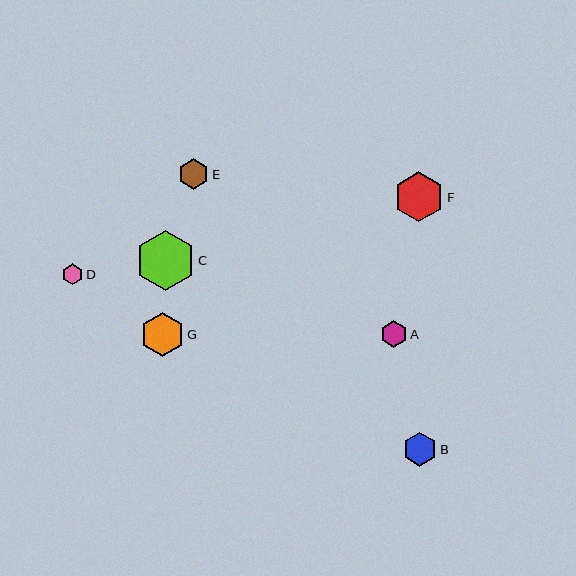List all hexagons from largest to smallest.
From largest to smallest: C, F, G, B, E, A, D.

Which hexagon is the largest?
Hexagon C is the largest with a size of approximately 60 pixels.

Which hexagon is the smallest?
Hexagon D is the smallest with a size of approximately 21 pixels.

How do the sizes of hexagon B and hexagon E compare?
Hexagon B and hexagon E are approximately the same size.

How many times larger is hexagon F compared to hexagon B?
Hexagon F is approximately 1.5 times the size of hexagon B.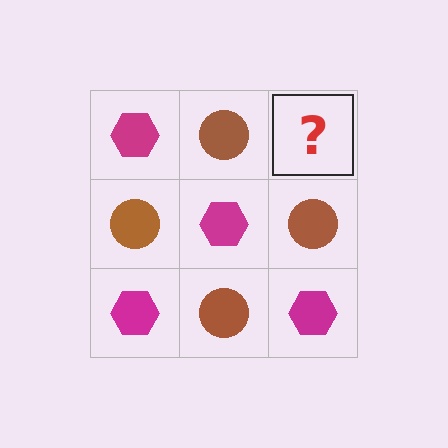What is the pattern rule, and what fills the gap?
The rule is that it alternates magenta hexagon and brown circle in a checkerboard pattern. The gap should be filled with a magenta hexagon.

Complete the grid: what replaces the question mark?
The question mark should be replaced with a magenta hexagon.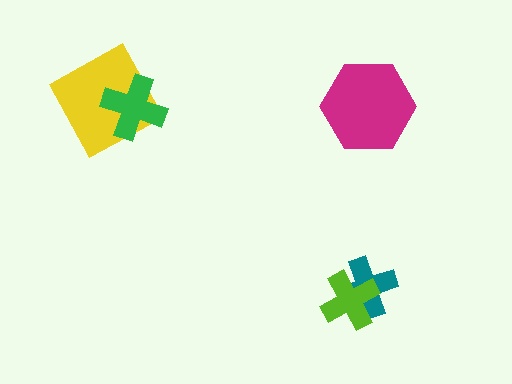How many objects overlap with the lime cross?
1 object overlaps with the lime cross.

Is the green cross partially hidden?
No, no other shape covers it.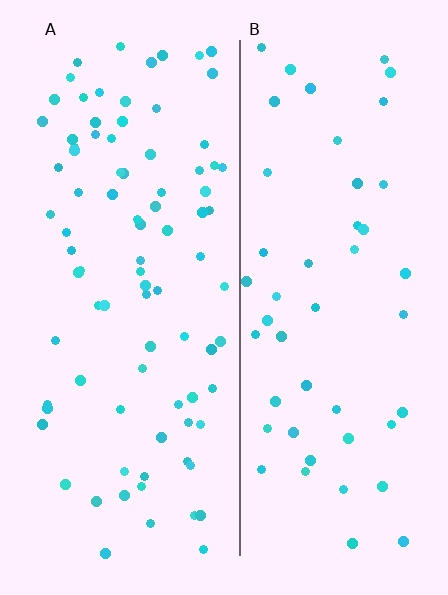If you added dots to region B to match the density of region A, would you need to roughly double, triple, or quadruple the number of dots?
Approximately double.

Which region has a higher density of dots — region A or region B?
A (the left).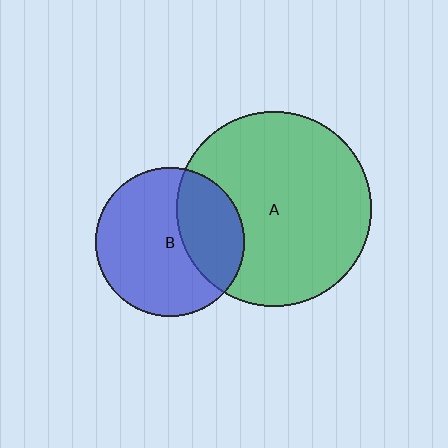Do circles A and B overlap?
Yes.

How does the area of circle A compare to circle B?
Approximately 1.7 times.